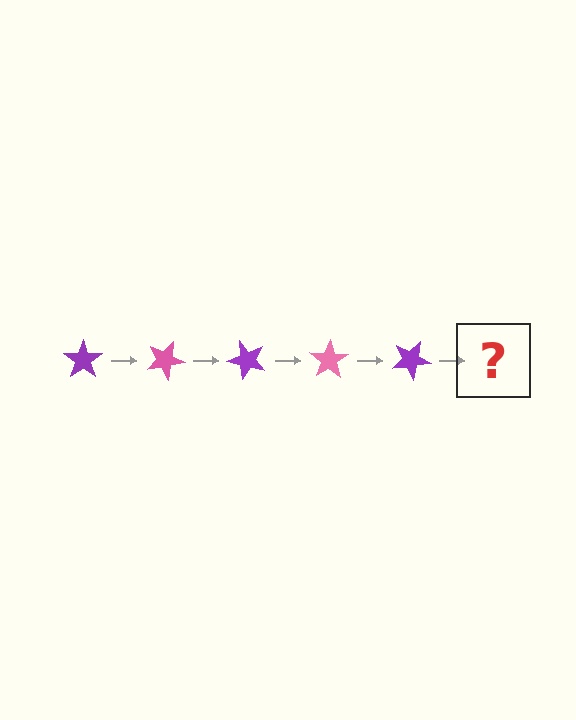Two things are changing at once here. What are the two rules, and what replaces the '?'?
The two rules are that it rotates 25 degrees each step and the color cycles through purple and pink. The '?' should be a pink star, rotated 125 degrees from the start.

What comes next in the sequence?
The next element should be a pink star, rotated 125 degrees from the start.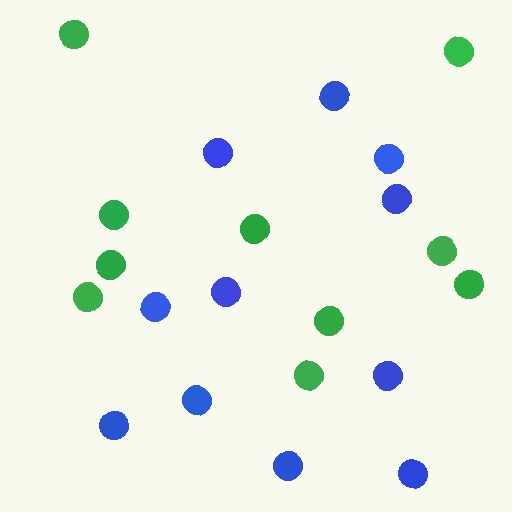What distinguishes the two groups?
There are 2 groups: one group of blue circles (11) and one group of green circles (10).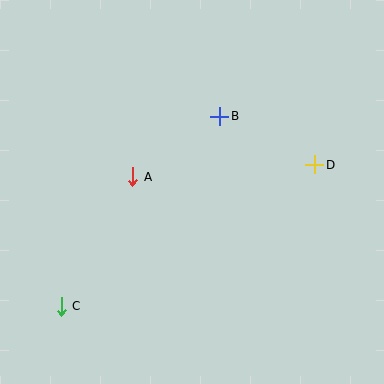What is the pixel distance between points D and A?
The distance between D and A is 182 pixels.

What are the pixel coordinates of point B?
Point B is at (220, 116).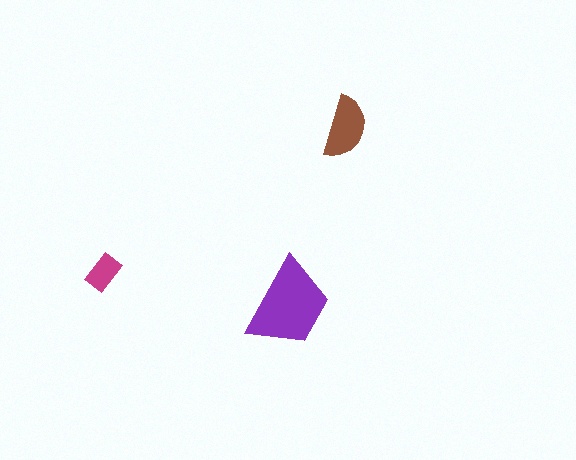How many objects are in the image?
There are 3 objects in the image.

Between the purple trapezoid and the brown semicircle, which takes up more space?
The purple trapezoid.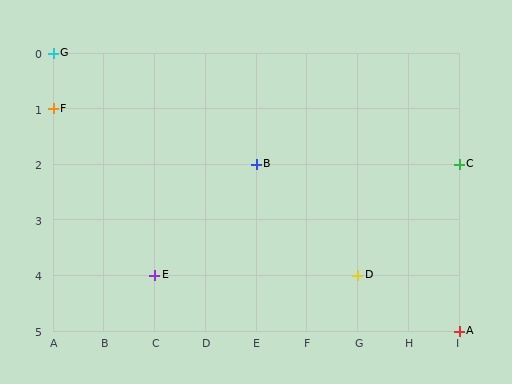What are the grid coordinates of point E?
Point E is at grid coordinates (C, 4).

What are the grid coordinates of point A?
Point A is at grid coordinates (I, 5).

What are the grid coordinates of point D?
Point D is at grid coordinates (G, 4).